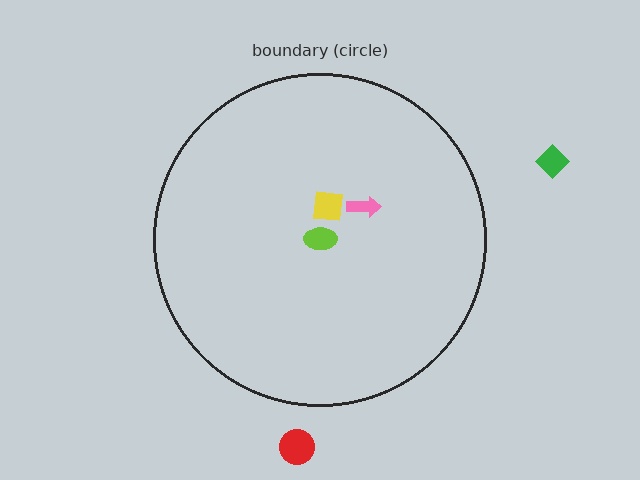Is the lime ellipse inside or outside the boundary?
Inside.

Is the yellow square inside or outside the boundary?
Inside.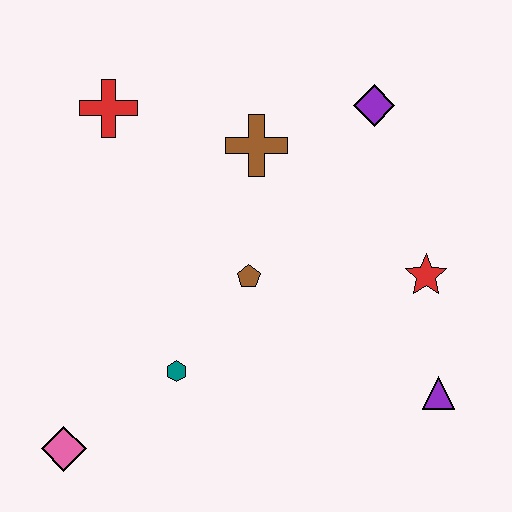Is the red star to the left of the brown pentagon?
No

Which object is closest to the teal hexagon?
The brown pentagon is closest to the teal hexagon.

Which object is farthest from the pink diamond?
The purple diamond is farthest from the pink diamond.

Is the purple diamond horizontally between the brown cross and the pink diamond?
No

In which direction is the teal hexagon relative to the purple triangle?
The teal hexagon is to the left of the purple triangle.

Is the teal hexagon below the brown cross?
Yes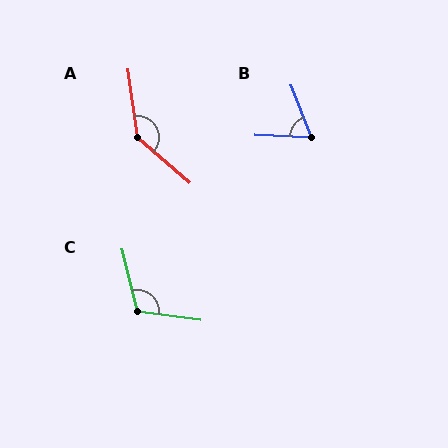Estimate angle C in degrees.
Approximately 112 degrees.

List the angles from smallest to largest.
B (66°), C (112°), A (139°).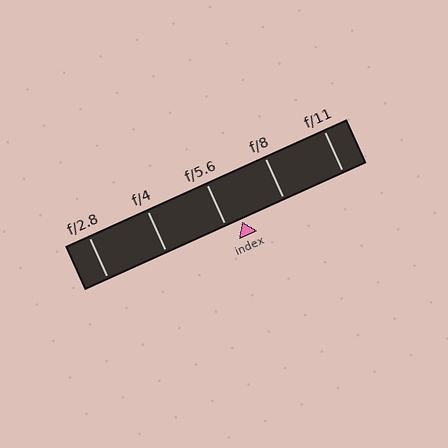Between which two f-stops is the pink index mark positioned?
The index mark is between f/5.6 and f/8.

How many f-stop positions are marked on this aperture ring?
There are 5 f-stop positions marked.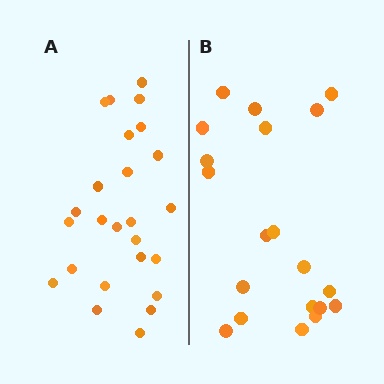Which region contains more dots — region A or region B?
Region A (the left region) has more dots.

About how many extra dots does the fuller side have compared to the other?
Region A has about 5 more dots than region B.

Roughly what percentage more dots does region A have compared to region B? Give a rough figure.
About 25% more.